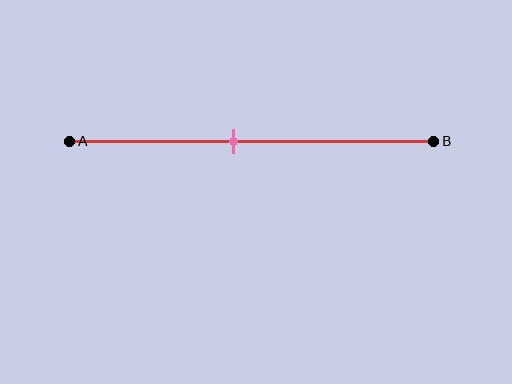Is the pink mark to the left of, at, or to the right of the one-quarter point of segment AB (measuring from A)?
The pink mark is to the right of the one-quarter point of segment AB.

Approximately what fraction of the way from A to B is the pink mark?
The pink mark is approximately 45% of the way from A to B.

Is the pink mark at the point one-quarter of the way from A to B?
No, the mark is at about 45% from A, not at the 25% one-quarter point.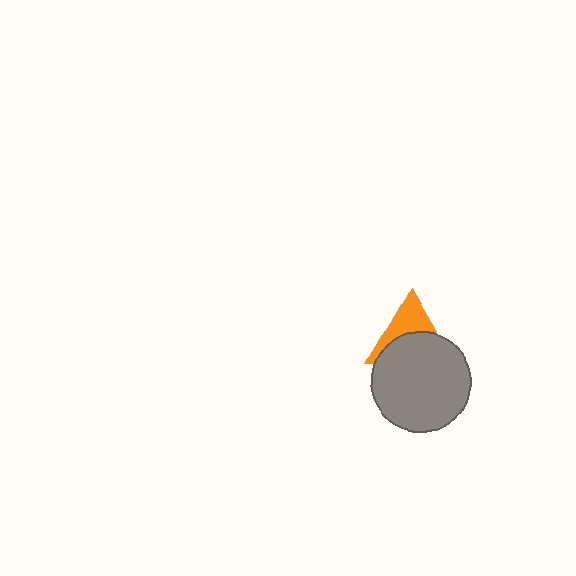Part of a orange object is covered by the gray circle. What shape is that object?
It is a triangle.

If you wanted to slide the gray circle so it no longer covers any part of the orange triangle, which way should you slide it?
Slide it down — that is the most direct way to separate the two shapes.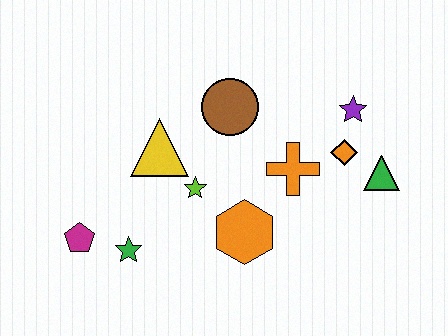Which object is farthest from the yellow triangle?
The green triangle is farthest from the yellow triangle.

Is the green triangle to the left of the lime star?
No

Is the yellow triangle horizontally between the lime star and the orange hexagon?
No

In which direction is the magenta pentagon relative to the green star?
The magenta pentagon is to the left of the green star.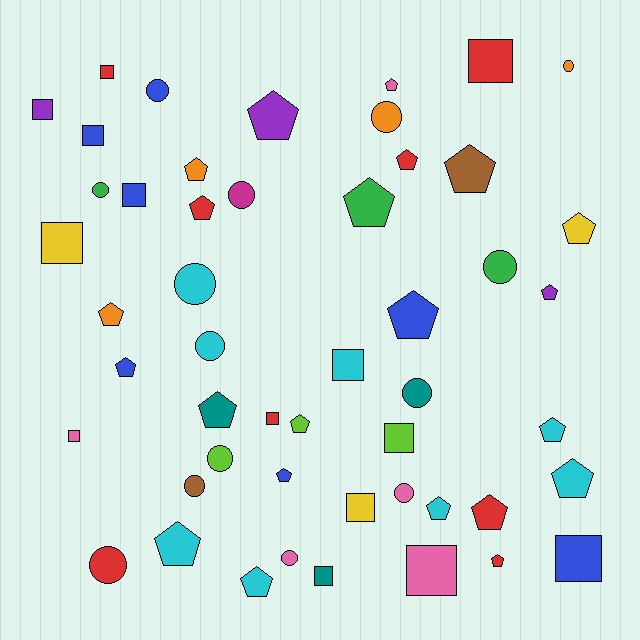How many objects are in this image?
There are 50 objects.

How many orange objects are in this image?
There are 4 orange objects.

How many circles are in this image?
There are 14 circles.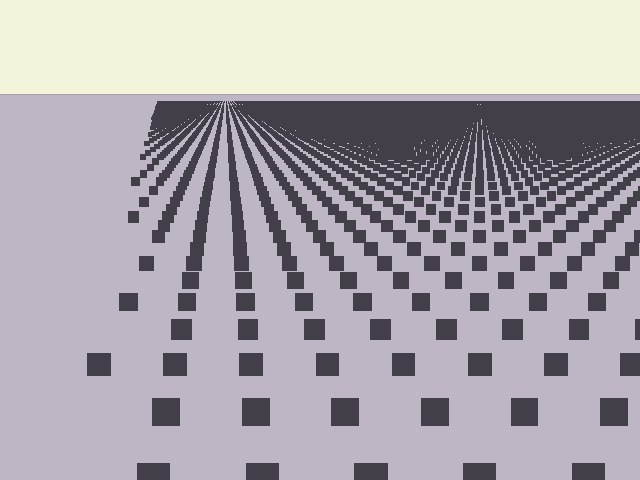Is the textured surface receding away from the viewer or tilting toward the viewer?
The surface is receding away from the viewer. Texture elements get smaller and denser toward the top.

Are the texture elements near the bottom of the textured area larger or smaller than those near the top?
Larger. Near the bottom, elements are closer to the viewer and appear at a bigger on-screen size.